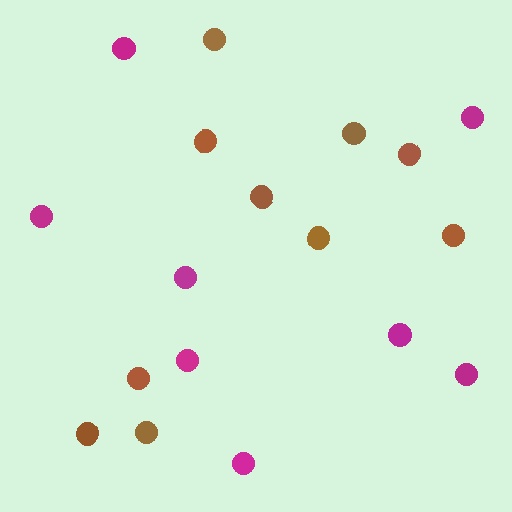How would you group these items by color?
There are 2 groups: one group of magenta circles (8) and one group of brown circles (10).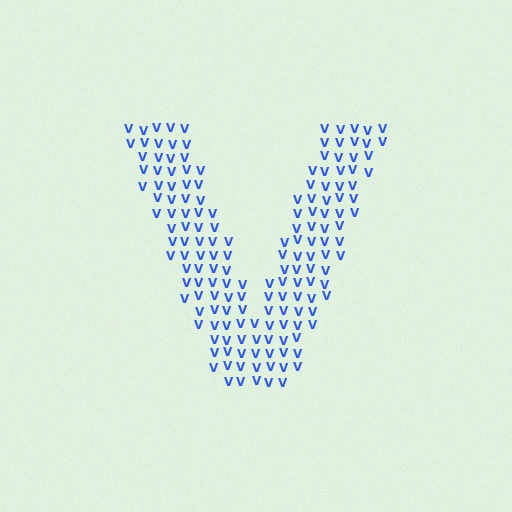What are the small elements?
The small elements are letter V's.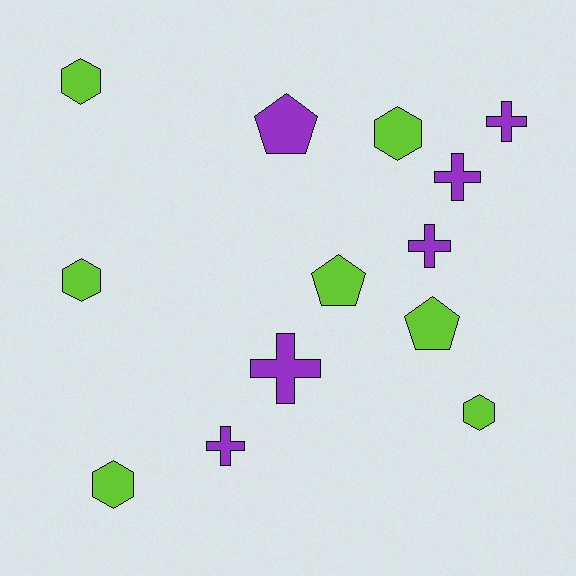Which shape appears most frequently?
Hexagon, with 5 objects.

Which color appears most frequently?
Lime, with 7 objects.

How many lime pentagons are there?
There are 2 lime pentagons.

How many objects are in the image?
There are 13 objects.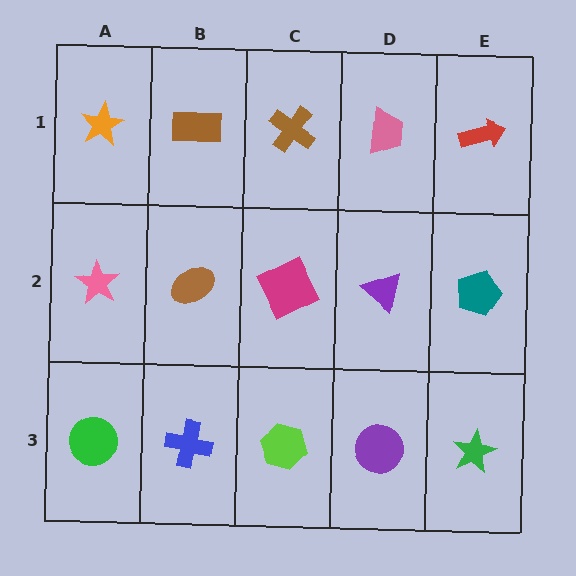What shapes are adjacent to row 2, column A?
An orange star (row 1, column A), a green circle (row 3, column A), a brown ellipse (row 2, column B).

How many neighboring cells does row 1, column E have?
2.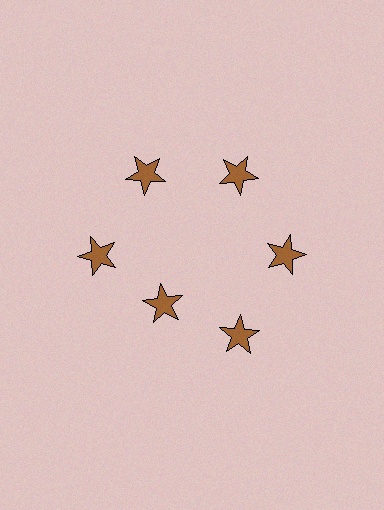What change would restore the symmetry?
The symmetry would be restored by moving it outward, back onto the ring so that all 6 stars sit at equal angles and equal distance from the center.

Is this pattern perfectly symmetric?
No. The 6 brown stars are arranged in a ring, but one element near the 7 o'clock position is pulled inward toward the center, breaking the 6-fold rotational symmetry.